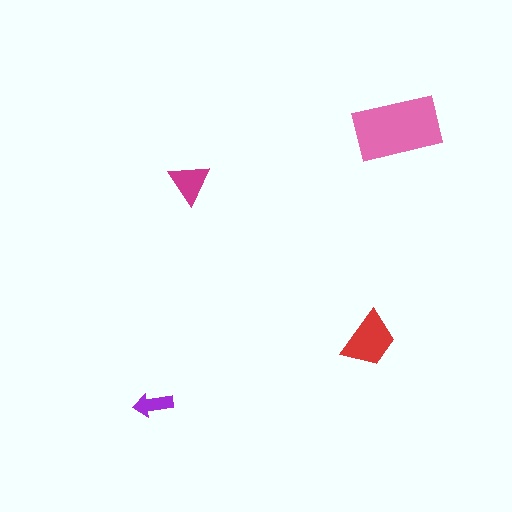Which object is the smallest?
The purple arrow.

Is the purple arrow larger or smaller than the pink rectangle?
Smaller.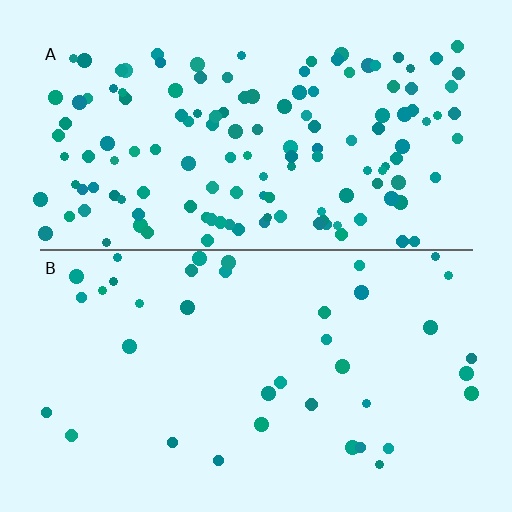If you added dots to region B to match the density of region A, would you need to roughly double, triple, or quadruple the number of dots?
Approximately quadruple.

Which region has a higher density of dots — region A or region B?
A (the top).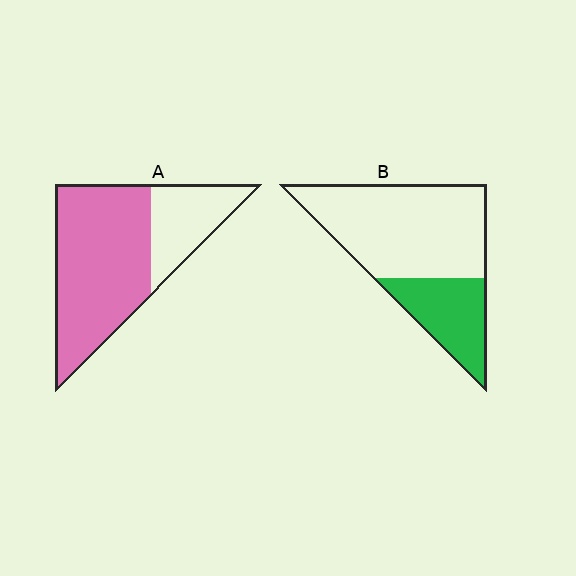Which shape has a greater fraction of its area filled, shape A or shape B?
Shape A.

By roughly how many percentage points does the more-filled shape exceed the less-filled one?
By roughly 40 percentage points (A over B).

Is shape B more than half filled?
No.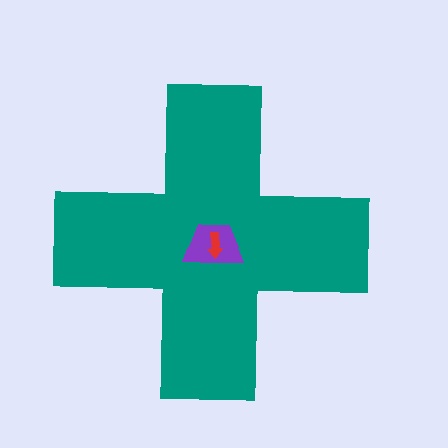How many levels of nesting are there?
3.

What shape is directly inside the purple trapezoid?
The red arrow.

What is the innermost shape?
The red arrow.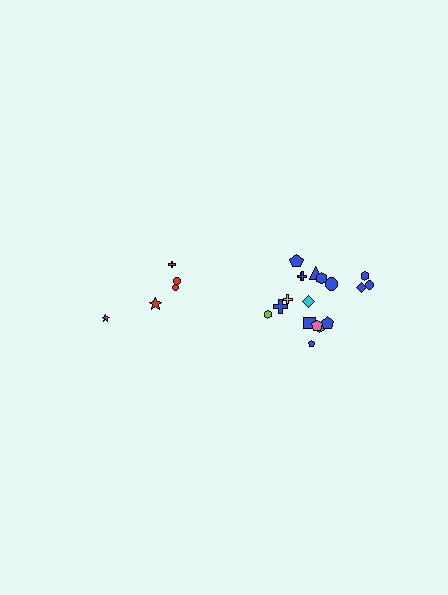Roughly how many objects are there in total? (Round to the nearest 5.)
Roughly 25 objects in total.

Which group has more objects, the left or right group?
The right group.